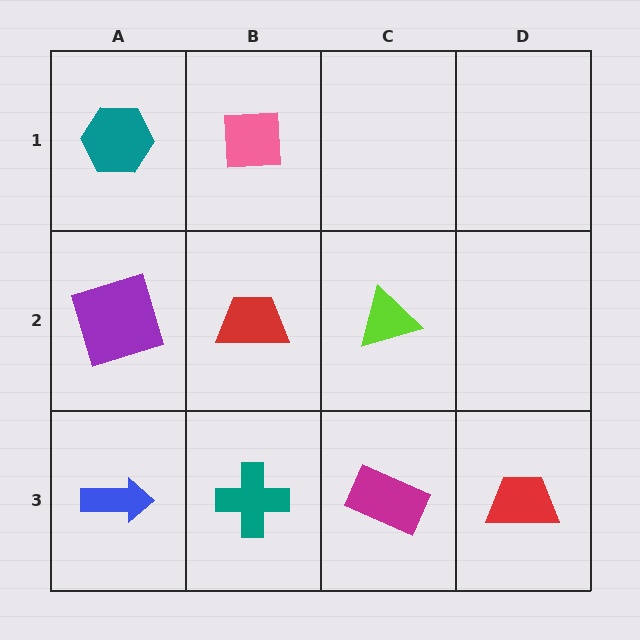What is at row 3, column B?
A teal cross.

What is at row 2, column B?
A red trapezoid.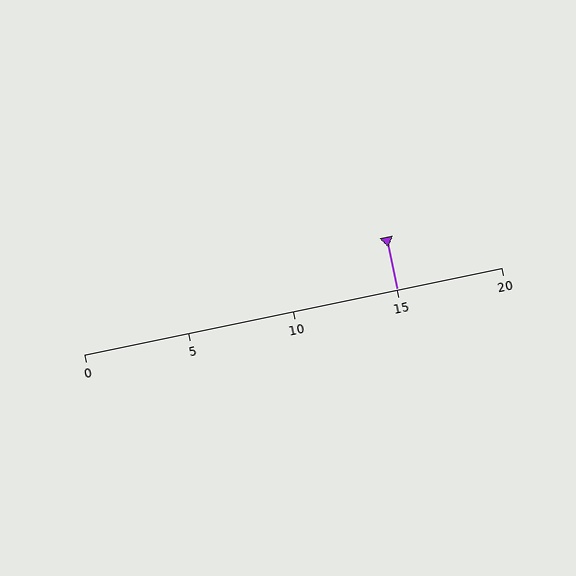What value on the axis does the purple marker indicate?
The marker indicates approximately 15.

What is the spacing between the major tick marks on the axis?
The major ticks are spaced 5 apart.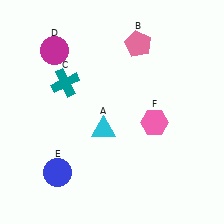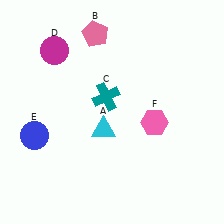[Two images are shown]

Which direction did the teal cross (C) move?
The teal cross (C) moved right.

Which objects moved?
The objects that moved are: the pink pentagon (B), the teal cross (C), the blue circle (E).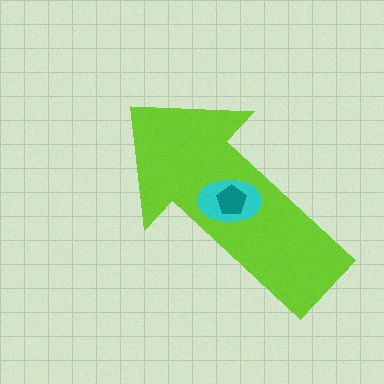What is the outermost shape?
The lime arrow.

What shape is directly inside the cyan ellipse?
The teal pentagon.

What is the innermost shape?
The teal pentagon.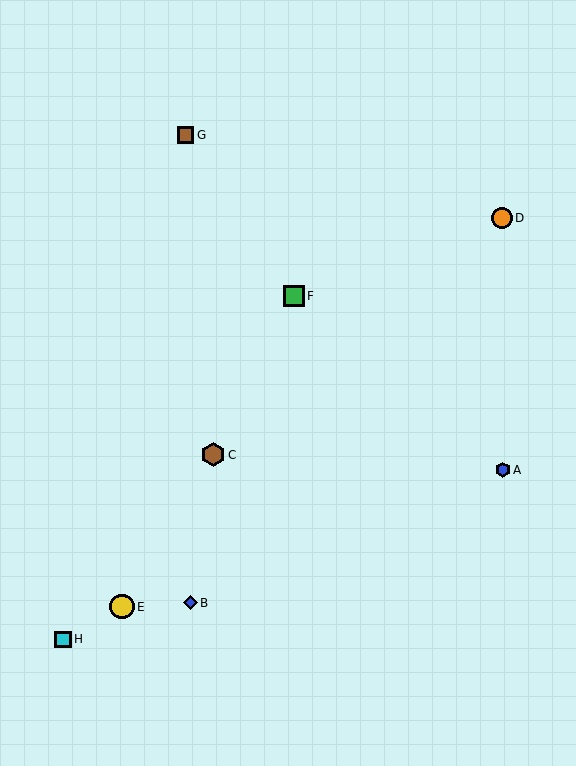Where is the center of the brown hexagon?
The center of the brown hexagon is at (213, 455).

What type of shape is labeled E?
Shape E is a yellow circle.